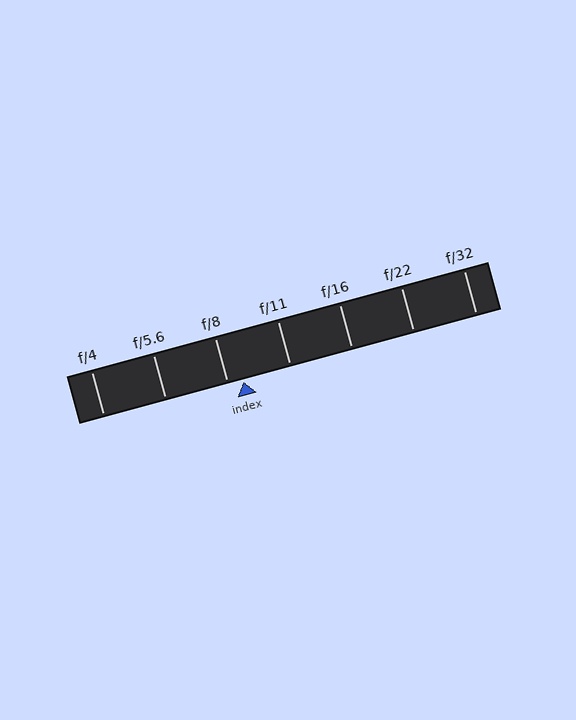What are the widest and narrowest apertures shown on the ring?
The widest aperture shown is f/4 and the narrowest is f/32.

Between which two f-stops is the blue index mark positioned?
The index mark is between f/8 and f/11.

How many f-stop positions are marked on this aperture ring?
There are 7 f-stop positions marked.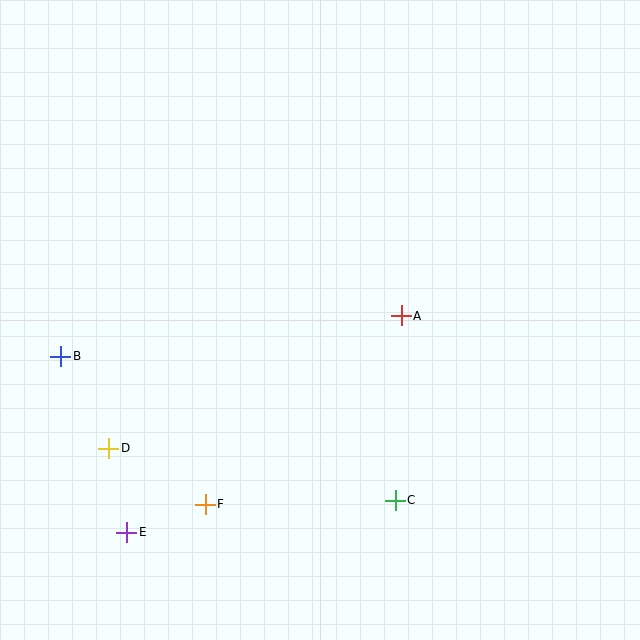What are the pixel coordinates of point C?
Point C is at (395, 500).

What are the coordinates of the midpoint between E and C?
The midpoint between E and C is at (261, 516).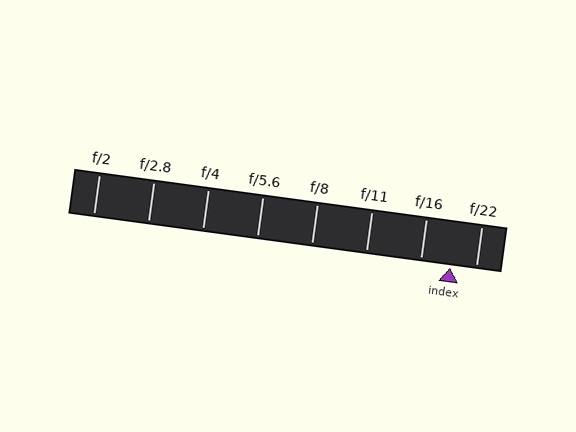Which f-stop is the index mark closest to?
The index mark is closest to f/22.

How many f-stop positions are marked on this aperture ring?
There are 8 f-stop positions marked.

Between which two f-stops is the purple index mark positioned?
The index mark is between f/16 and f/22.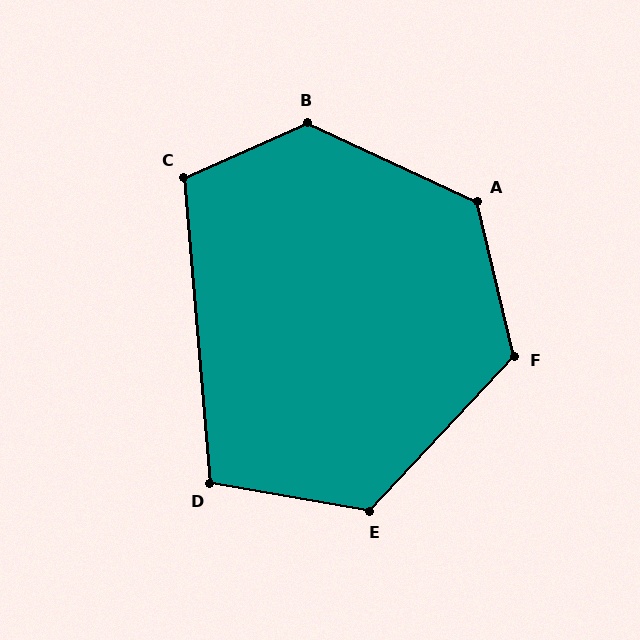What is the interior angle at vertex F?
Approximately 124 degrees (obtuse).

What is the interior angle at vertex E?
Approximately 123 degrees (obtuse).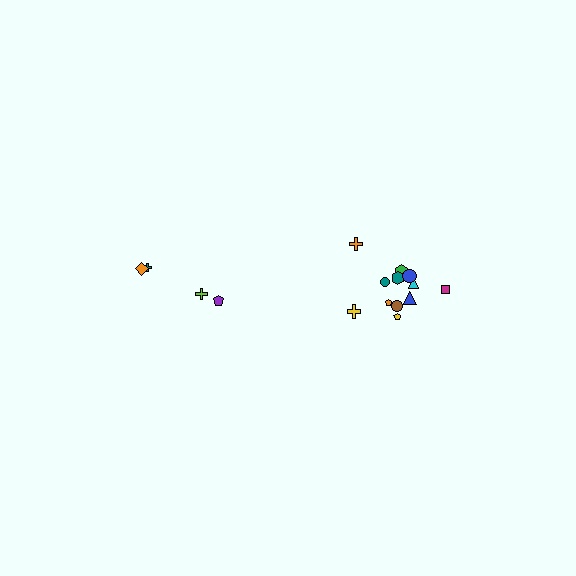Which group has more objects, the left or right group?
The right group.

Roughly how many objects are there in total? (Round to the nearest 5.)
Roughly 15 objects in total.